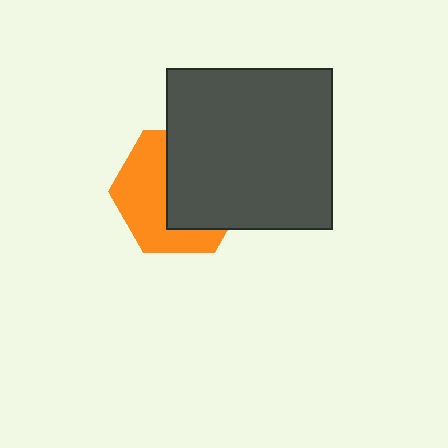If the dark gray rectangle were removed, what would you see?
You would see the complete orange hexagon.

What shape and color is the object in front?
The object in front is a dark gray rectangle.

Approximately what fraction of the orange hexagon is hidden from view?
Roughly 53% of the orange hexagon is hidden behind the dark gray rectangle.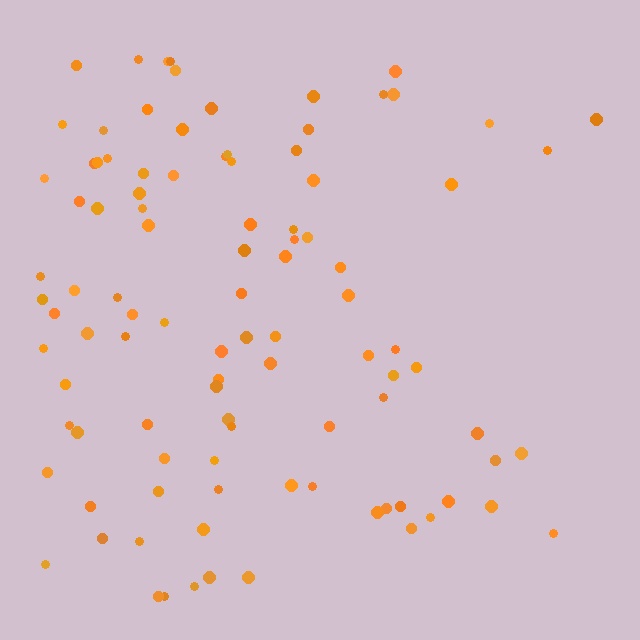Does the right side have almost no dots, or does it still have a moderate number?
Still a moderate number, just noticeably fewer than the left.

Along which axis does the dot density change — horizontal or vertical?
Horizontal.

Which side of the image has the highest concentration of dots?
The left.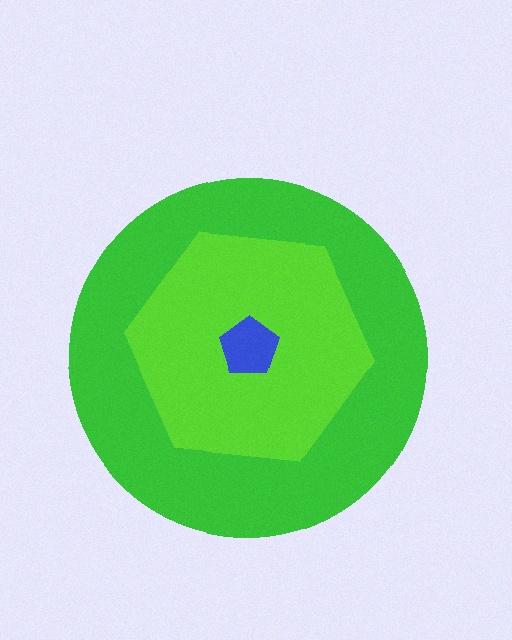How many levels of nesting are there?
3.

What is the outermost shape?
The green circle.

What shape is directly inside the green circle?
The lime hexagon.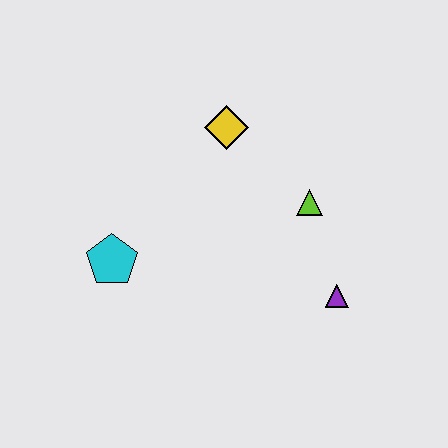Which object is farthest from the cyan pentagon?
The purple triangle is farthest from the cyan pentagon.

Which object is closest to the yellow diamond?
The lime triangle is closest to the yellow diamond.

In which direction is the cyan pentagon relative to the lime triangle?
The cyan pentagon is to the left of the lime triangle.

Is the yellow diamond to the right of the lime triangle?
No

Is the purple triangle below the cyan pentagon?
Yes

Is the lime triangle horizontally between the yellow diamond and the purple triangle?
Yes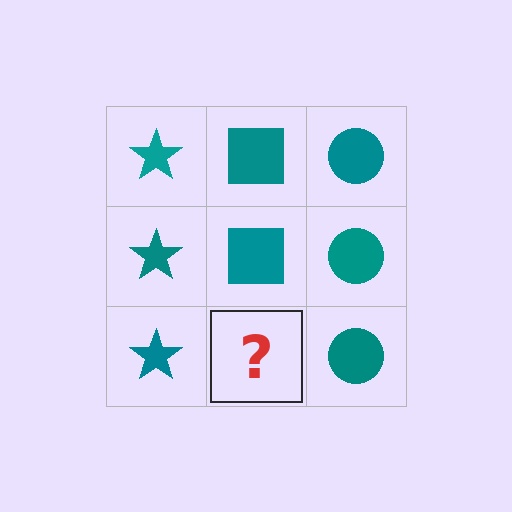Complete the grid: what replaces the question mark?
The question mark should be replaced with a teal square.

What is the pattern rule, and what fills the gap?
The rule is that each column has a consistent shape. The gap should be filled with a teal square.